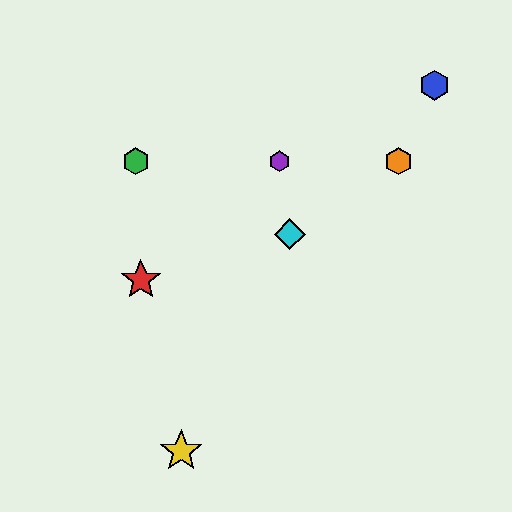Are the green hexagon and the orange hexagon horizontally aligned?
Yes, both are at y≈161.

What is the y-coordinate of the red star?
The red star is at y≈280.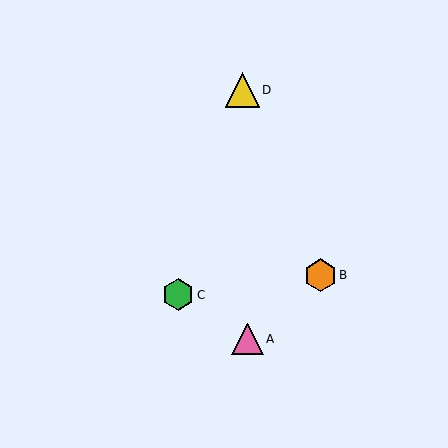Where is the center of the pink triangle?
The center of the pink triangle is at (247, 339).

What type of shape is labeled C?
Shape C is a green hexagon.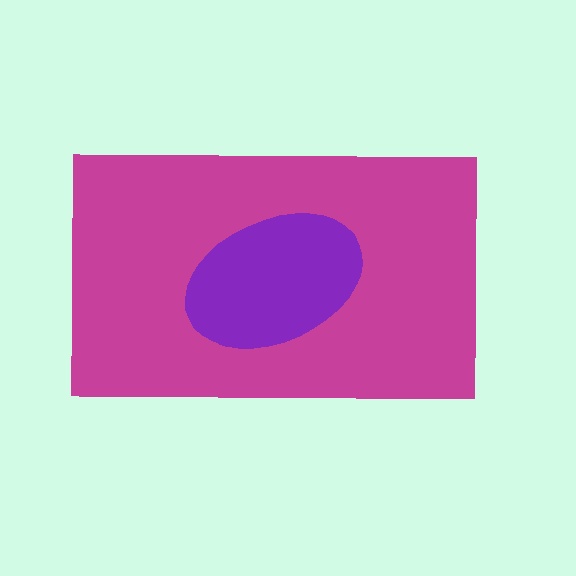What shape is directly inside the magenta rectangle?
The purple ellipse.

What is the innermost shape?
The purple ellipse.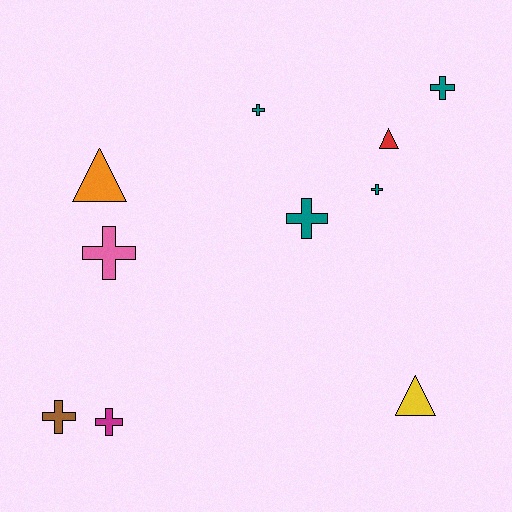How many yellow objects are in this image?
There is 1 yellow object.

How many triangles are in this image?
There are 3 triangles.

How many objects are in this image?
There are 10 objects.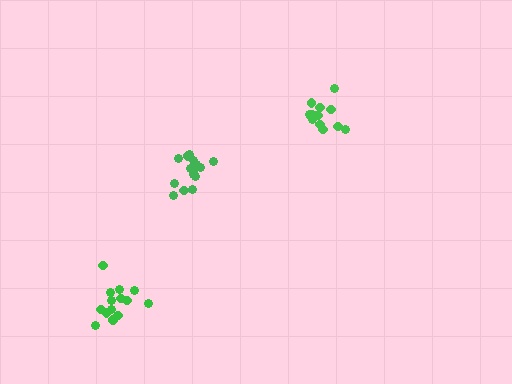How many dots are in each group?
Group 1: 13 dots, Group 2: 14 dots, Group 3: 15 dots (42 total).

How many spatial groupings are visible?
There are 3 spatial groupings.